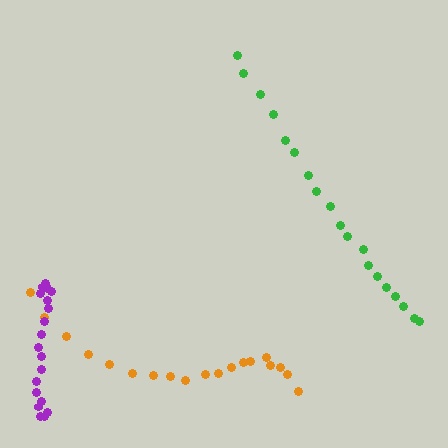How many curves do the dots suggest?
There are 3 distinct paths.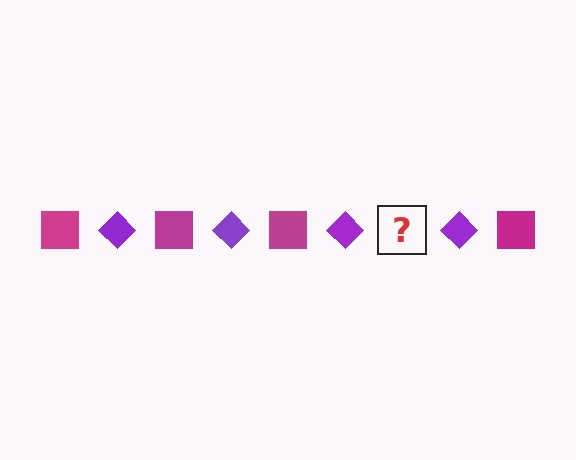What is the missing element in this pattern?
The missing element is a magenta square.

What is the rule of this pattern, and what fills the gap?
The rule is that the pattern alternates between magenta square and purple diamond. The gap should be filled with a magenta square.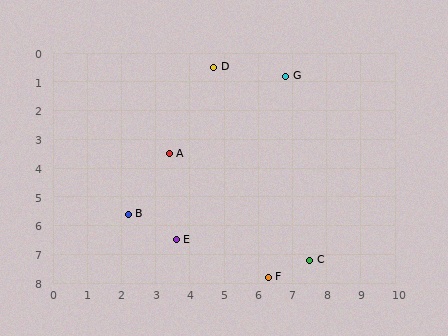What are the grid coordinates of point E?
Point E is at approximately (3.6, 6.5).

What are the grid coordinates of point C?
Point C is at approximately (7.5, 7.2).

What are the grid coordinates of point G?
Point G is at approximately (6.8, 0.8).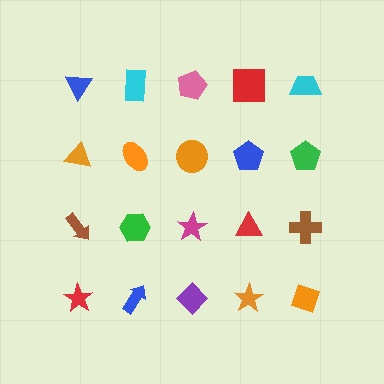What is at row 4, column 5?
An orange diamond.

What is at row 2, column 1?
An orange triangle.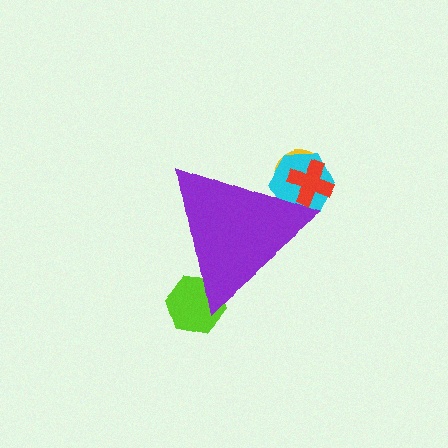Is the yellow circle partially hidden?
Yes, the yellow circle is partially hidden behind the purple triangle.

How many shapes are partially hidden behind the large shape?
4 shapes are partially hidden.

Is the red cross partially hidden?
Yes, the red cross is partially hidden behind the purple triangle.